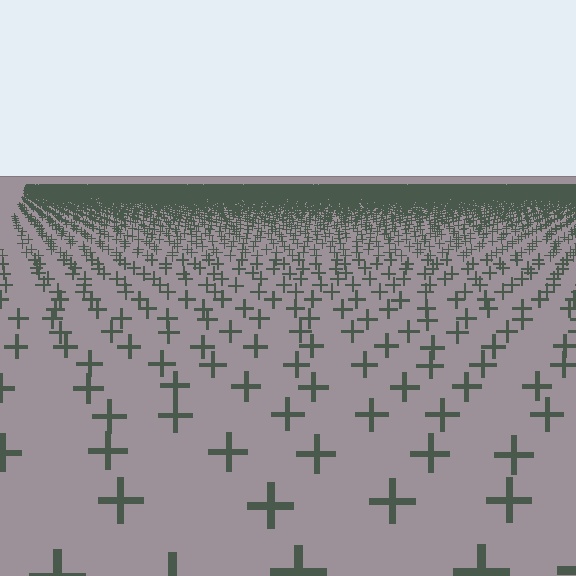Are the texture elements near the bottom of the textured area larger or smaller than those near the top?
Larger. Near the bottom, elements are closer to the viewer and appear at a bigger on-screen size.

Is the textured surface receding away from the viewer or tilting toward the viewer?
The surface is receding away from the viewer. Texture elements get smaller and denser toward the top.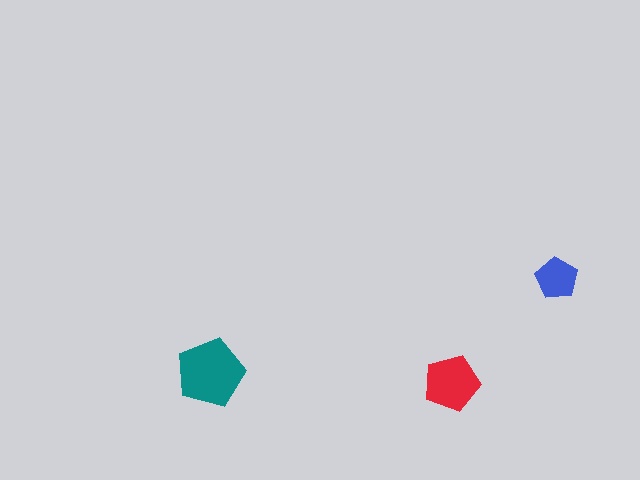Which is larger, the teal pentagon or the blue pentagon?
The teal one.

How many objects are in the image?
There are 3 objects in the image.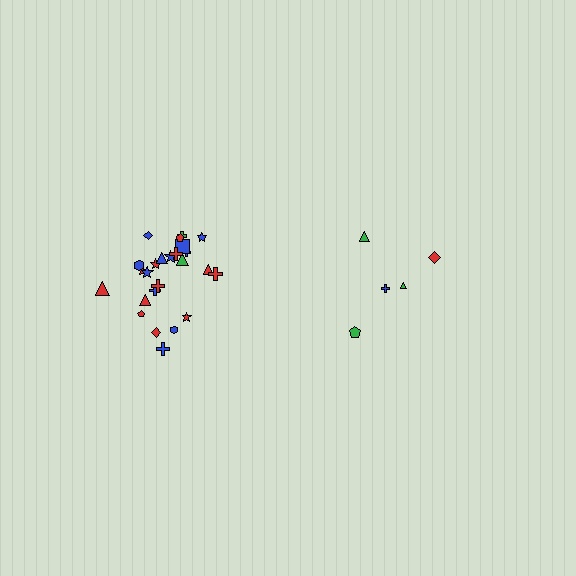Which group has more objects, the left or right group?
The left group.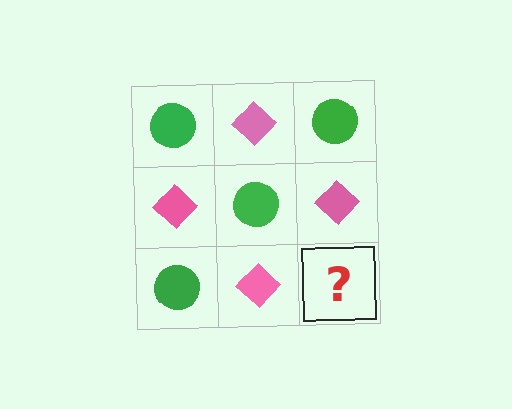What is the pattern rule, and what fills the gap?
The rule is that it alternates green circle and pink diamond in a checkerboard pattern. The gap should be filled with a green circle.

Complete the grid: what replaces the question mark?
The question mark should be replaced with a green circle.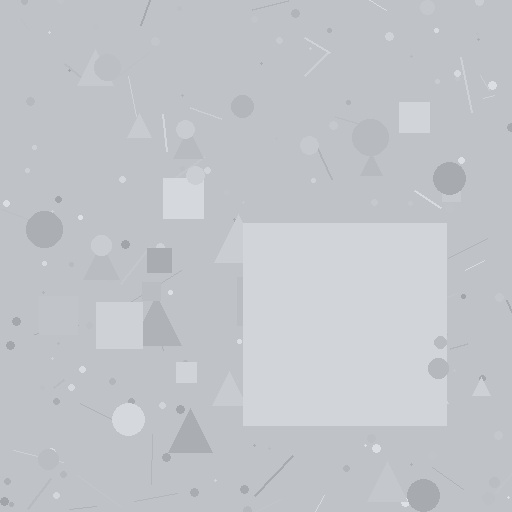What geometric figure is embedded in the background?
A square is embedded in the background.